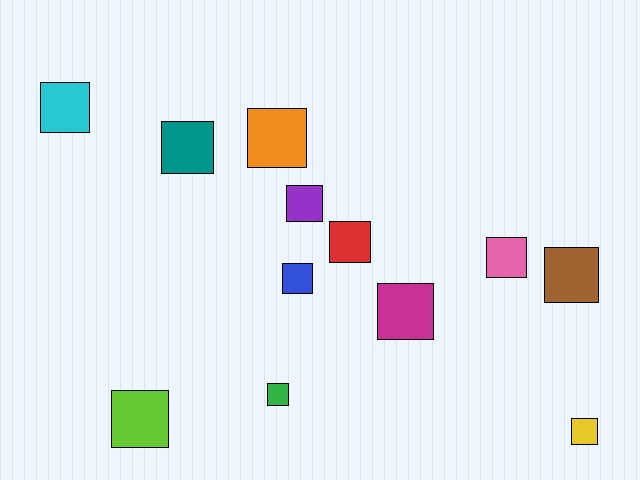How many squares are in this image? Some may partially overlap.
There are 12 squares.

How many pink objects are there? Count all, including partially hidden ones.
There is 1 pink object.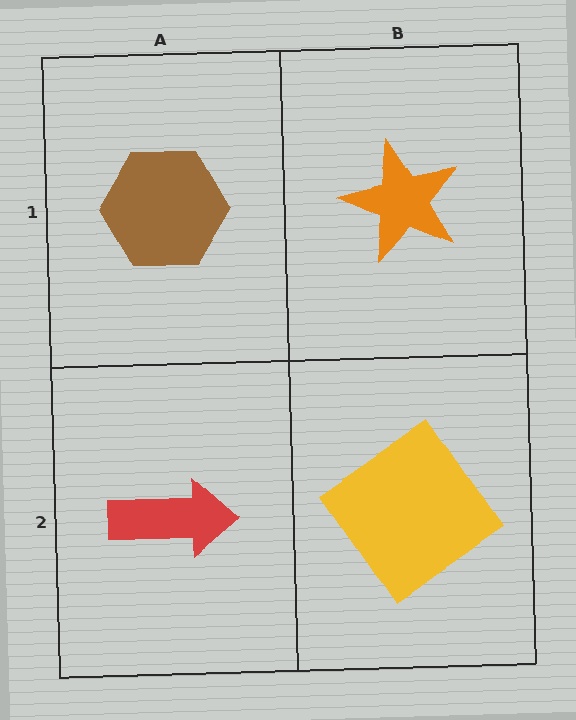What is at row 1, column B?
An orange star.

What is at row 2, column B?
A yellow diamond.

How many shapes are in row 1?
2 shapes.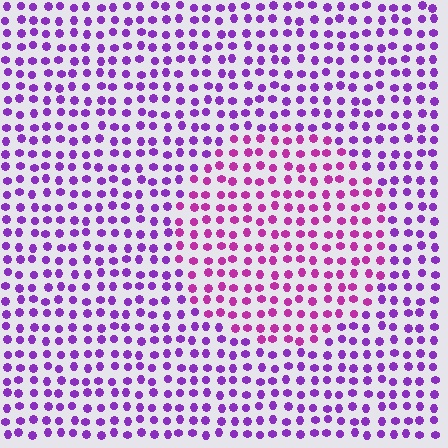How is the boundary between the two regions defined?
The boundary is defined purely by a slight shift in hue (about 32 degrees). Spacing, size, and orientation are identical on both sides.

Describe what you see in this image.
The image is filled with small purple elements in a uniform arrangement. A circle-shaped region is visible where the elements are tinted to a slightly different hue, forming a subtle color boundary.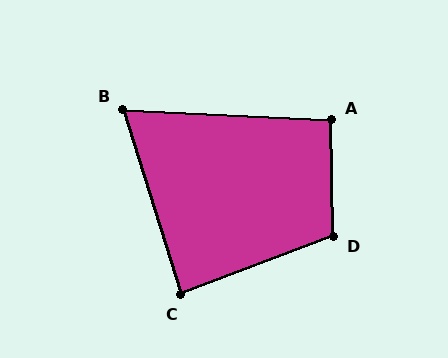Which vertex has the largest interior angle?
D, at approximately 110 degrees.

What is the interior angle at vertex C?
Approximately 87 degrees (approximately right).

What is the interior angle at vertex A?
Approximately 93 degrees (approximately right).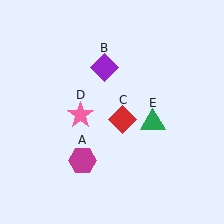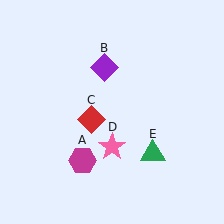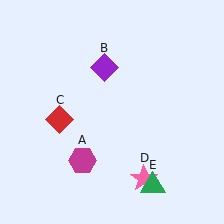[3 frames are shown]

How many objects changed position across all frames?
3 objects changed position: red diamond (object C), pink star (object D), green triangle (object E).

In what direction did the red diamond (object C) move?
The red diamond (object C) moved left.